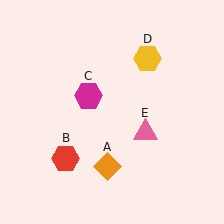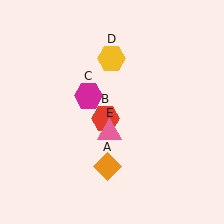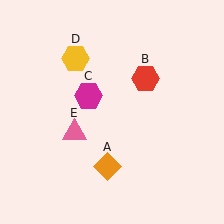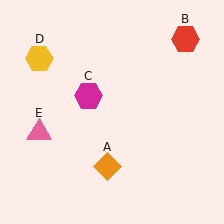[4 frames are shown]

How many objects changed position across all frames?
3 objects changed position: red hexagon (object B), yellow hexagon (object D), pink triangle (object E).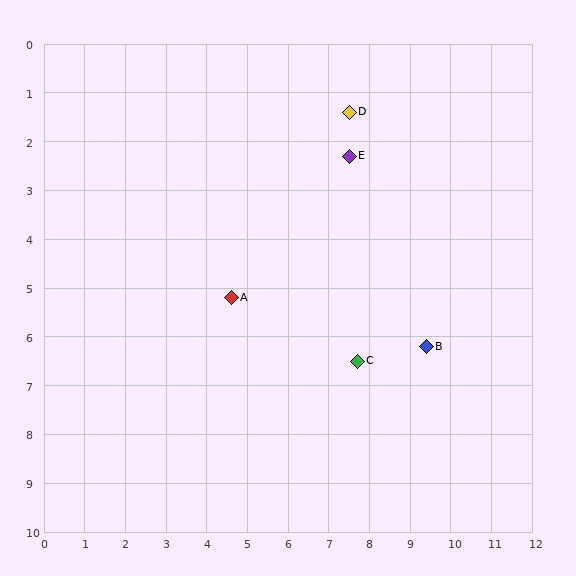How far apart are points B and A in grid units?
Points B and A are about 4.9 grid units apart.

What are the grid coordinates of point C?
Point C is at approximately (7.7, 6.5).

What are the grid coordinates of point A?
Point A is at approximately (4.6, 5.2).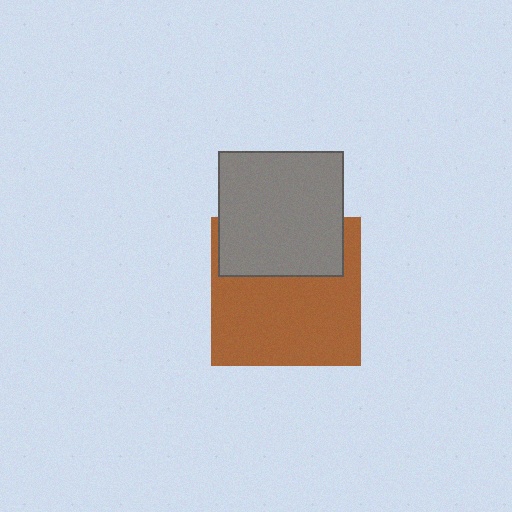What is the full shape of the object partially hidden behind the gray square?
The partially hidden object is a brown square.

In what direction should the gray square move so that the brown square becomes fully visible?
The gray square should move up. That is the shortest direction to clear the overlap and leave the brown square fully visible.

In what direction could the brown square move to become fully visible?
The brown square could move down. That would shift it out from behind the gray square entirely.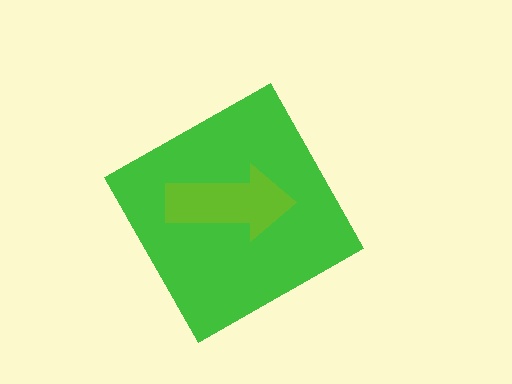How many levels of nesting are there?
2.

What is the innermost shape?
The lime arrow.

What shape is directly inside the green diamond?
The lime arrow.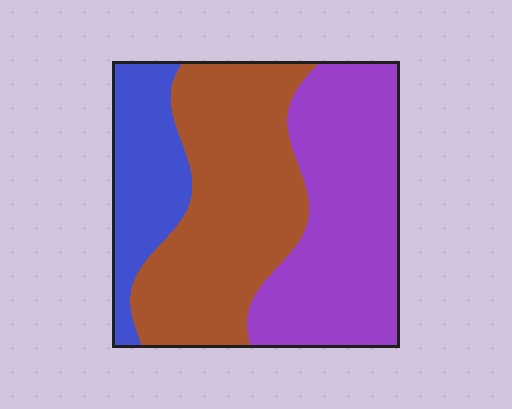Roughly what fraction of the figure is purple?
Purple covers 40% of the figure.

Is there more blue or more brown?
Brown.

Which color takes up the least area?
Blue, at roughly 20%.